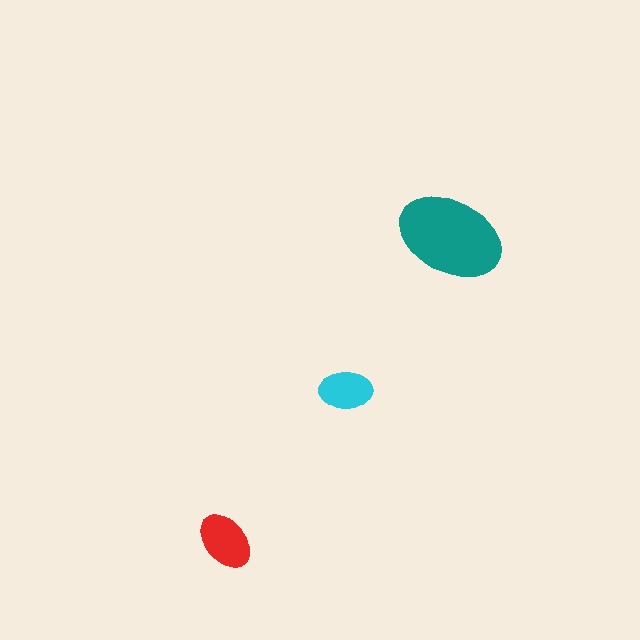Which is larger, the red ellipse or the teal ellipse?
The teal one.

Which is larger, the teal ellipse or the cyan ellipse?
The teal one.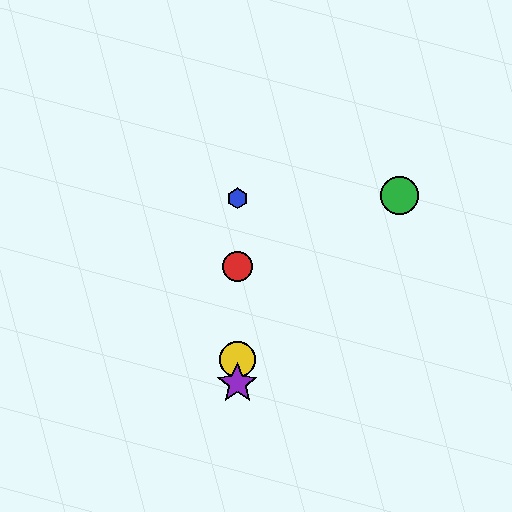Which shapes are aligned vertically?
The red circle, the blue hexagon, the yellow circle, the purple star are aligned vertically.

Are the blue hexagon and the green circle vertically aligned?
No, the blue hexagon is at x≈237 and the green circle is at x≈399.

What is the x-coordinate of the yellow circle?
The yellow circle is at x≈237.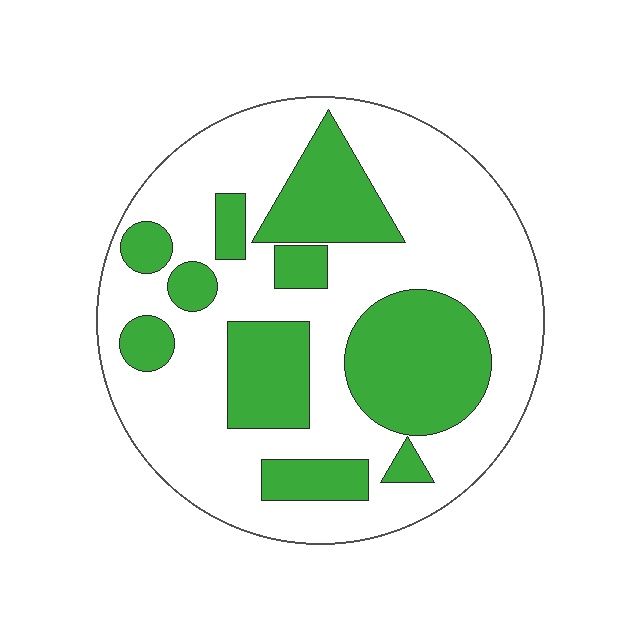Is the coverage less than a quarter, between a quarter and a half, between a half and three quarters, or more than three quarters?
Between a quarter and a half.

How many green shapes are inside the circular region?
10.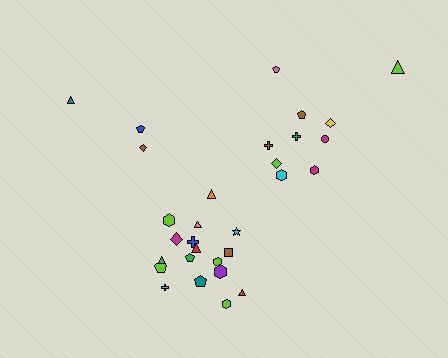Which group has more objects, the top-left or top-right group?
The top-right group.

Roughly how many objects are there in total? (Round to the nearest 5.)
Roughly 30 objects in total.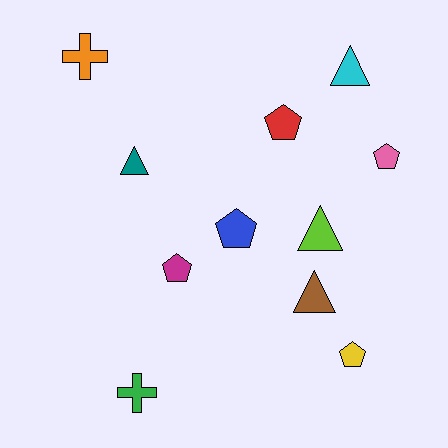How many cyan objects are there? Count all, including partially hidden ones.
There is 1 cyan object.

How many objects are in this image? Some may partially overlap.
There are 11 objects.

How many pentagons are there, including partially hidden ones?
There are 5 pentagons.